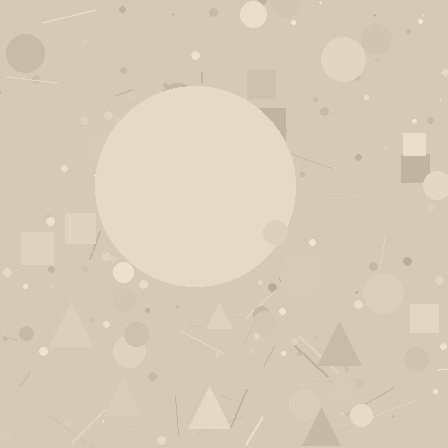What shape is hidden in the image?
A circle is hidden in the image.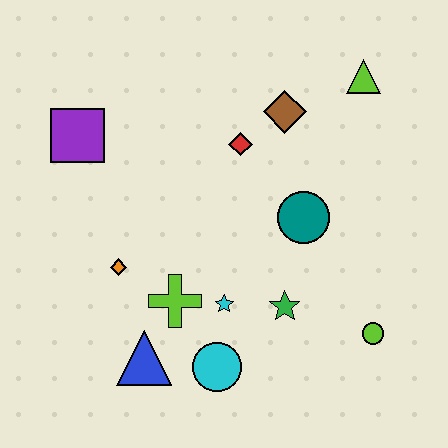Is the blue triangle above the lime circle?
No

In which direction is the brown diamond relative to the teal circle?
The brown diamond is above the teal circle.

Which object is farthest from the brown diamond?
The blue triangle is farthest from the brown diamond.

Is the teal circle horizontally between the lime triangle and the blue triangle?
Yes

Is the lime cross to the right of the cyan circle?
No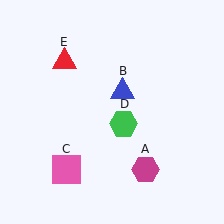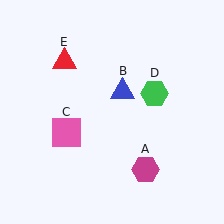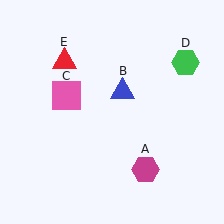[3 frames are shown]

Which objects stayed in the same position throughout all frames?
Magenta hexagon (object A) and blue triangle (object B) and red triangle (object E) remained stationary.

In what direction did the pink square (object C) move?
The pink square (object C) moved up.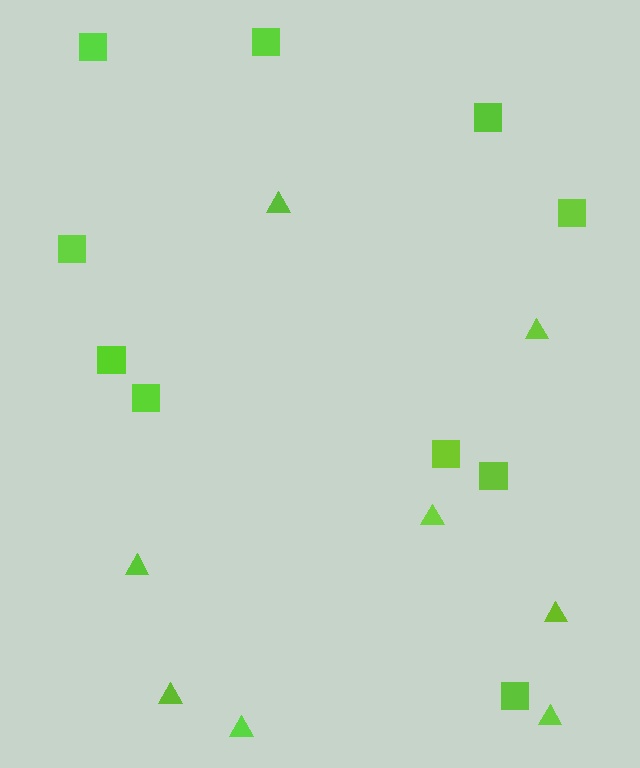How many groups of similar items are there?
There are 2 groups: one group of squares (10) and one group of triangles (8).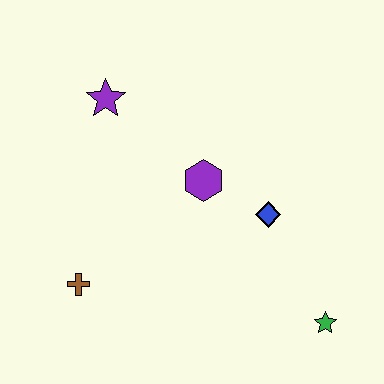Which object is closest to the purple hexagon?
The blue diamond is closest to the purple hexagon.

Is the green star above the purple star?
No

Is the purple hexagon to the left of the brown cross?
No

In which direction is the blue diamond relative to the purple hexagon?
The blue diamond is to the right of the purple hexagon.